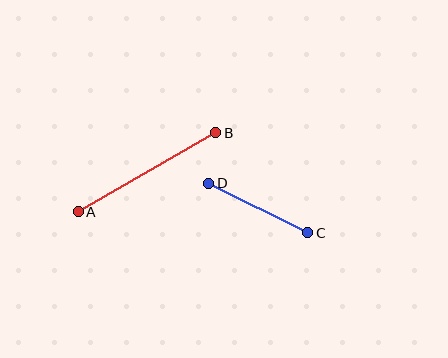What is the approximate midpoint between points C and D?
The midpoint is at approximately (258, 208) pixels.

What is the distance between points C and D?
The distance is approximately 111 pixels.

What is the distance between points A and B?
The distance is approximately 158 pixels.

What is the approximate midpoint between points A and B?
The midpoint is at approximately (147, 172) pixels.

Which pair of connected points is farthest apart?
Points A and B are farthest apart.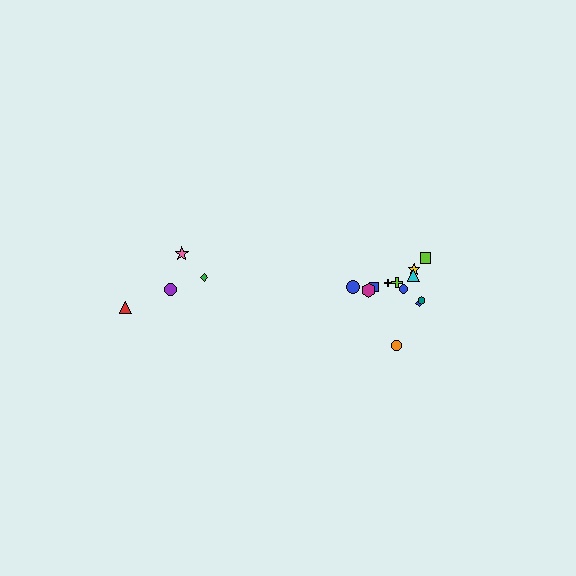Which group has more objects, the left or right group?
The right group.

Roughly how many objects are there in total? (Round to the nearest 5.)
Roughly 15 objects in total.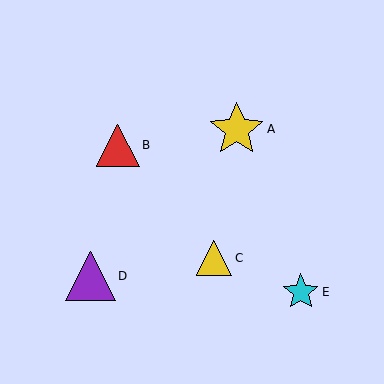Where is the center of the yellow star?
The center of the yellow star is at (237, 129).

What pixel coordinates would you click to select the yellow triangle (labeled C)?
Click at (214, 258) to select the yellow triangle C.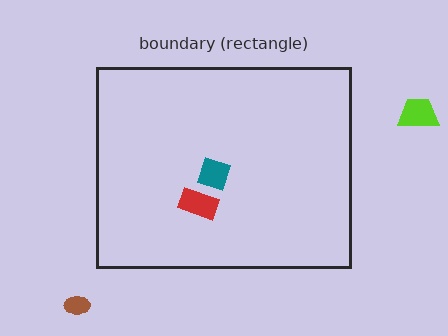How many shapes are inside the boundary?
2 inside, 2 outside.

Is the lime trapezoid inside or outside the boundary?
Outside.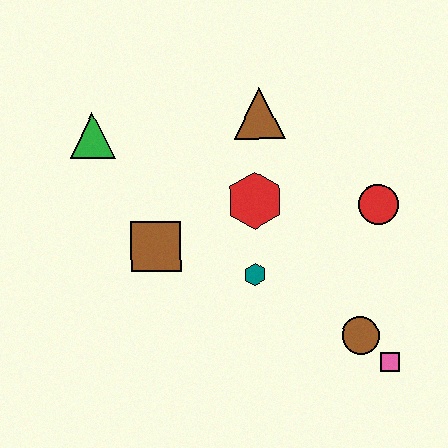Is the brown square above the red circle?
No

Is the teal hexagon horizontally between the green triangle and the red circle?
Yes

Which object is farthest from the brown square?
The pink square is farthest from the brown square.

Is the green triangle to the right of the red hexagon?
No